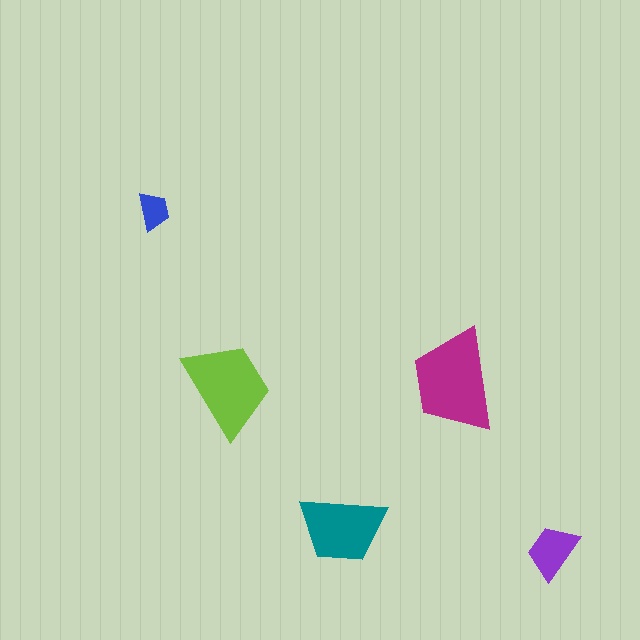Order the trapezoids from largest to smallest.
the magenta one, the lime one, the teal one, the purple one, the blue one.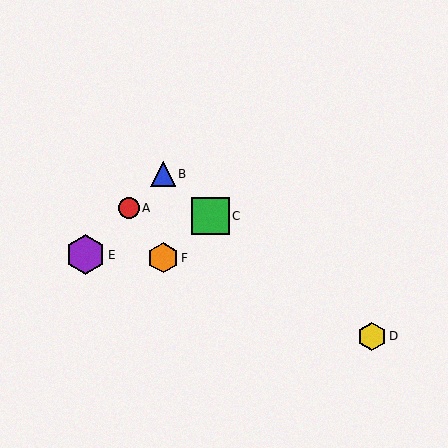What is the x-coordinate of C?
Object C is at x≈211.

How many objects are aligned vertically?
2 objects (B, F) are aligned vertically.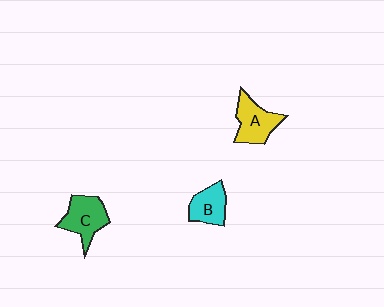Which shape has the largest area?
Shape C (green).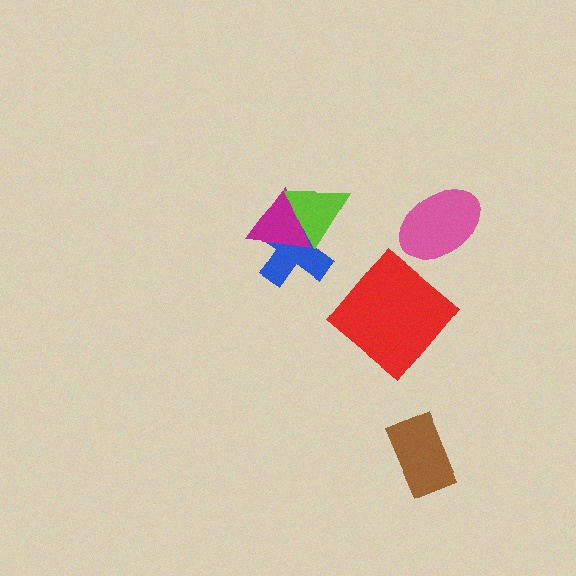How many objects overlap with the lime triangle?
2 objects overlap with the lime triangle.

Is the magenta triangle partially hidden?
Yes, it is partially covered by another shape.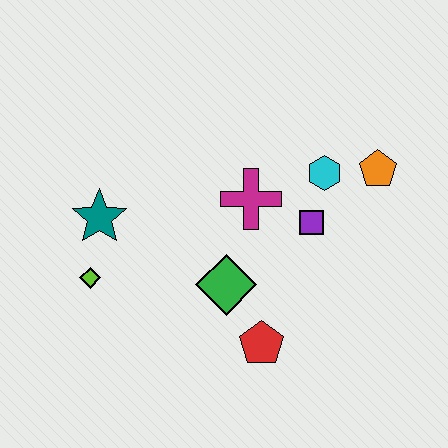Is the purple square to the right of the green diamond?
Yes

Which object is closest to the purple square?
The cyan hexagon is closest to the purple square.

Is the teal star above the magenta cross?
No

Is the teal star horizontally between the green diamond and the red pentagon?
No